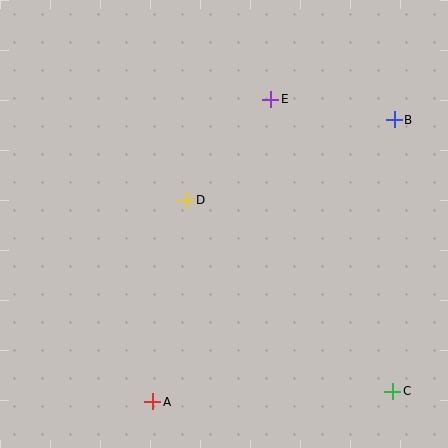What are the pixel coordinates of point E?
Point E is at (271, 99).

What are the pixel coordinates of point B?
Point B is at (394, 120).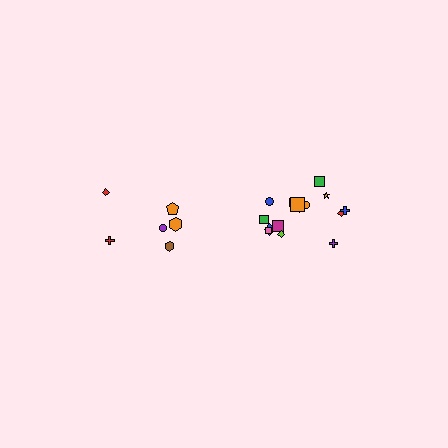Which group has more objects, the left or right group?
The right group.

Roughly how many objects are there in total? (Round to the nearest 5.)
Roughly 20 objects in total.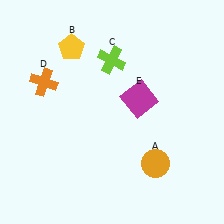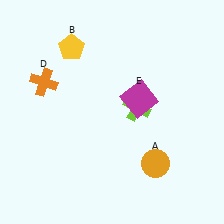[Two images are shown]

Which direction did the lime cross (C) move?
The lime cross (C) moved down.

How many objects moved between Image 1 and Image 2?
1 object moved between the two images.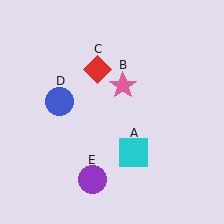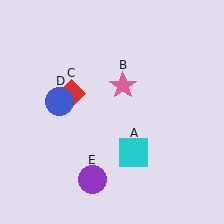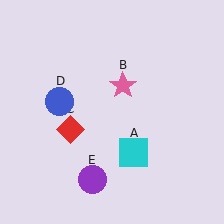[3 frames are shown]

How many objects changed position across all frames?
1 object changed position: red diamond (object C).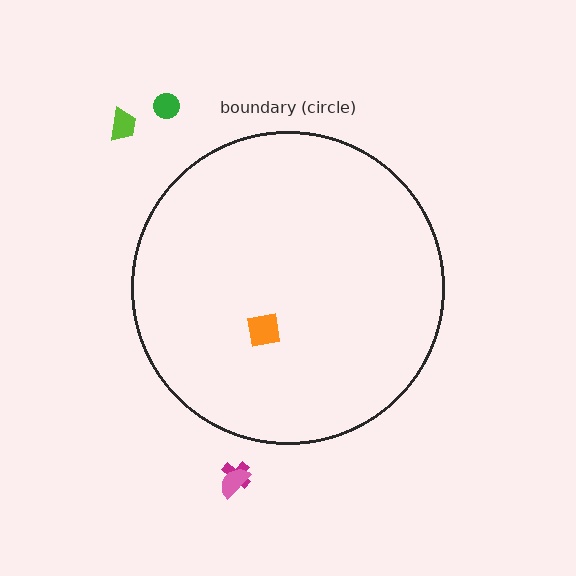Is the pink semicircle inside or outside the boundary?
Outside.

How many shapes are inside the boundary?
1 inside, 4 outside.